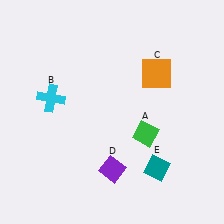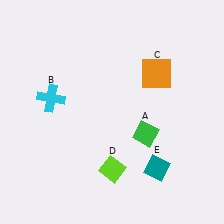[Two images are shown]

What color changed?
The diamond (D) changed from purple in Image 1 to lime in Image 2.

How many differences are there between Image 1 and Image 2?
There is 1 difference between the two images.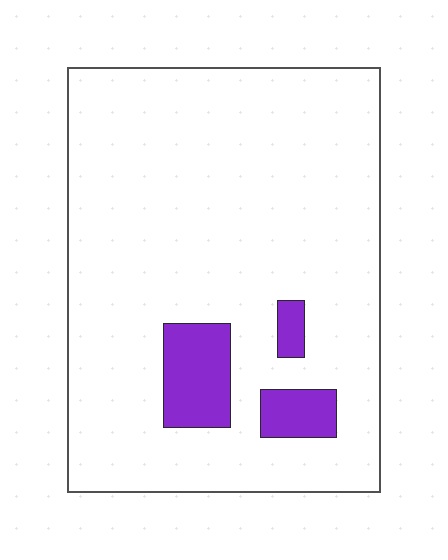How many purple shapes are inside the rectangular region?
3.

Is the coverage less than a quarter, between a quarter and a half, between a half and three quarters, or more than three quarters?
Less than a quarter.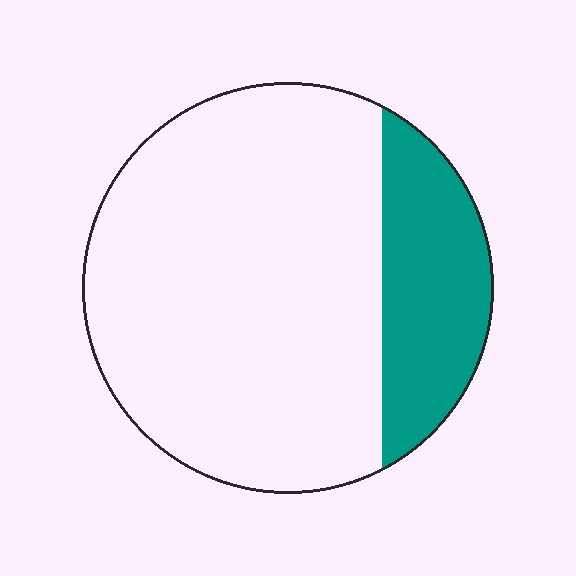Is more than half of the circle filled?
No.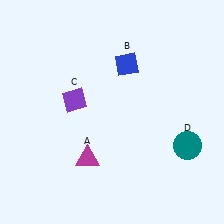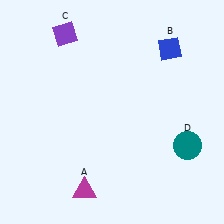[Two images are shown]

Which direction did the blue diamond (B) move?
The blue diamond (B) moved right.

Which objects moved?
The objects that moved are: the magenta triangle (A), the blue diamond (B), the purple diamond (C).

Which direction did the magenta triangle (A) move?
The magenta triangle (A) moved down.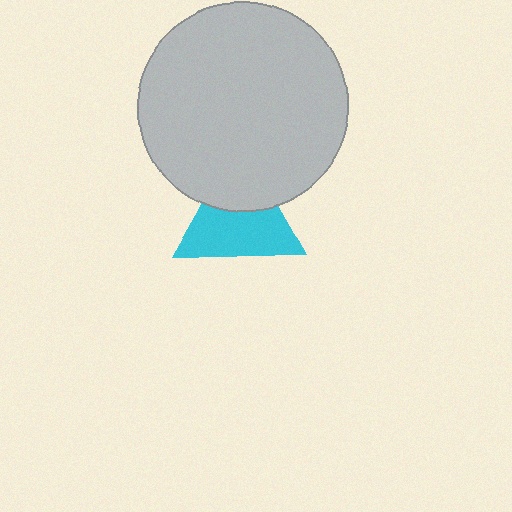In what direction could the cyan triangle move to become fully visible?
The cyan triangle could move down. That would shift it out from behind the light gray circle entirely.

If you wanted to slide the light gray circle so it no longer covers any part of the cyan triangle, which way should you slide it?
Slide it up — that is the most direct way to separate the two shapes.